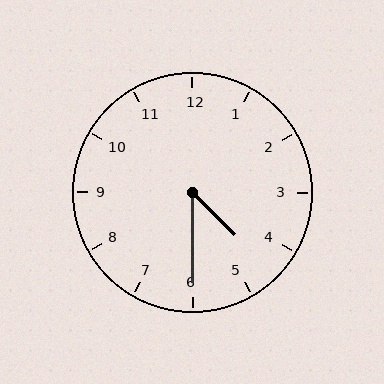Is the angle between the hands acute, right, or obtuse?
It is acute.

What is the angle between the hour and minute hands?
Approximately 45 degrees.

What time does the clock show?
4:30.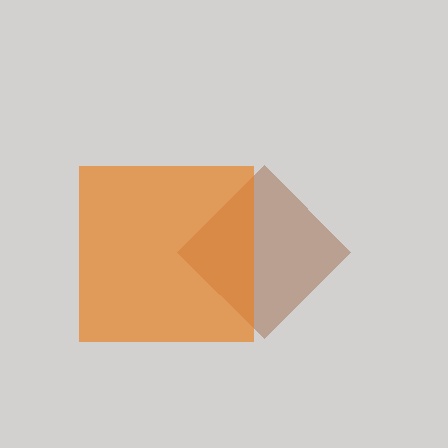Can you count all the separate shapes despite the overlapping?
Yes, there are 2 separate shapes.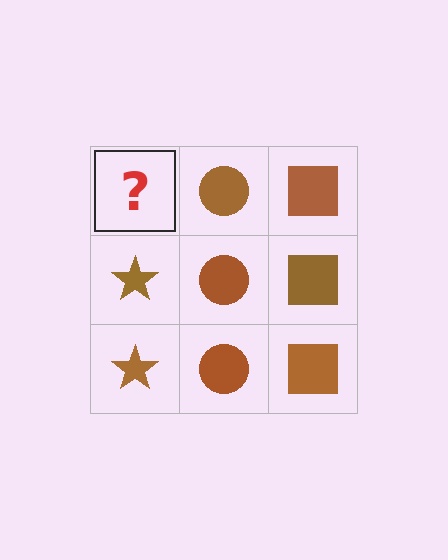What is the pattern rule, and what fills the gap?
The rule is that each column has a consistent shape. The gap should be filled with a brown star.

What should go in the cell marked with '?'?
The missing cell should contain a brown star.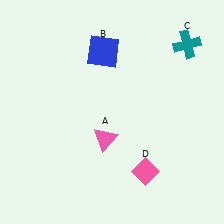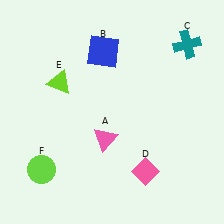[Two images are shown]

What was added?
A lime triangle (E), a lime circle (F) were added in Image 2.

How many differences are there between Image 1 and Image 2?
There are 2 differences between the two images.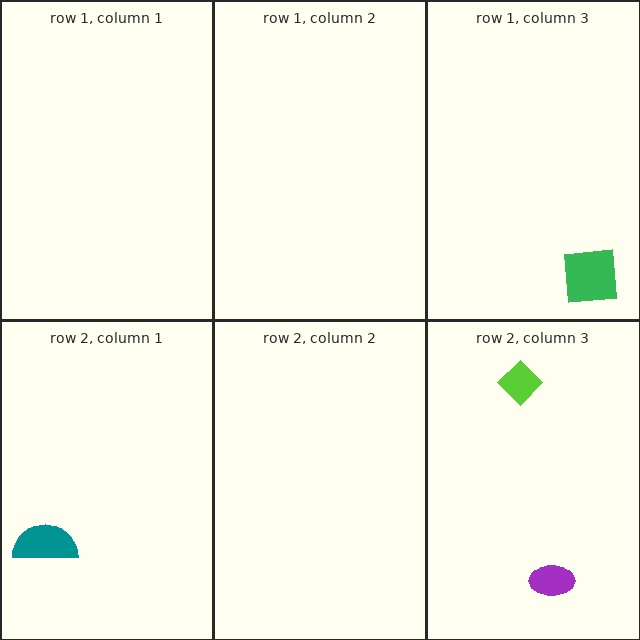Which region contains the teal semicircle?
The row 2, column 1 region.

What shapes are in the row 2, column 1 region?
The teal semicircle.